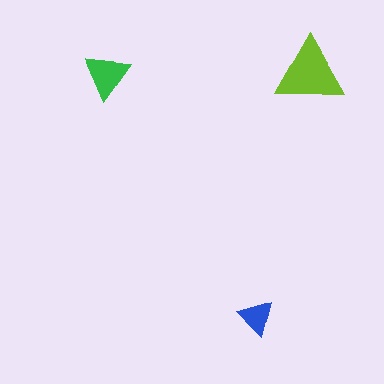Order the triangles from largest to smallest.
the lime one, the green one, the blue one.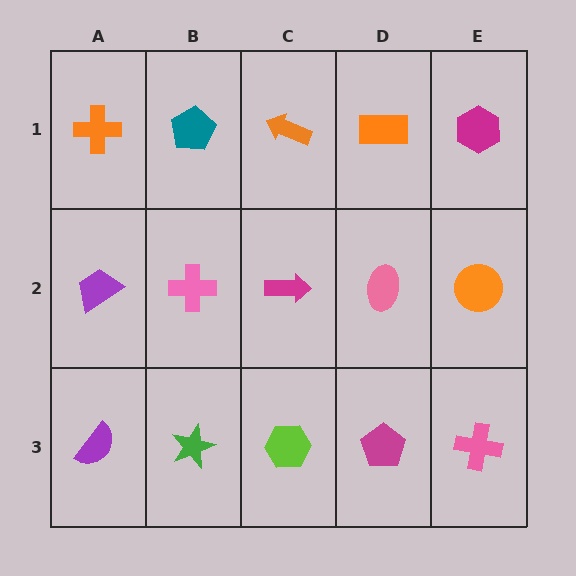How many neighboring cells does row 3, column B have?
3.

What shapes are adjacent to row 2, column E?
A magenta hexagon (row 1, column E), a pink cross (row 3, column E), a pink ellipse (row 2, column D).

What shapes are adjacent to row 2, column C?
An orange arrow (row 1, column C), a lime hexagon (row 3, column C), a pink cross (row 2, column B), a pink ellipse (row 2, column D).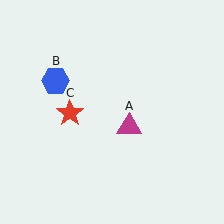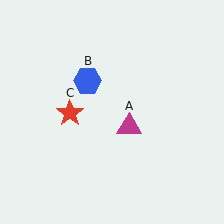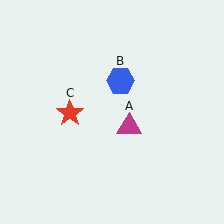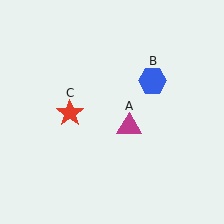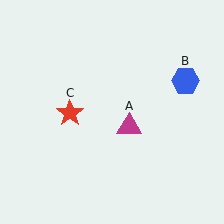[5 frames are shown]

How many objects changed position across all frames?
1 object changed position: blue hexagon (object B).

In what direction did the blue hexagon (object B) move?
The blue hexagon (object B) moved right.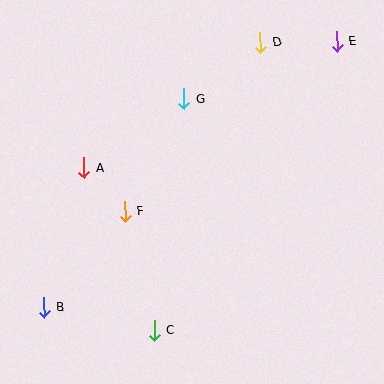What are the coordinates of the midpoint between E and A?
The midpoint between E and A is at (210, 105).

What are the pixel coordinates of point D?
Point D is at (260, 42).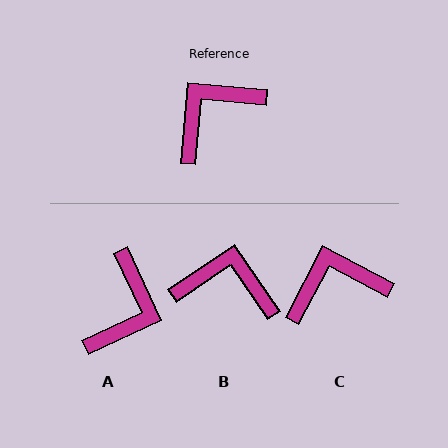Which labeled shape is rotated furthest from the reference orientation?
A, about 150 degrees away.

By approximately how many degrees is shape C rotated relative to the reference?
Approximately 23 degrees clockwise.